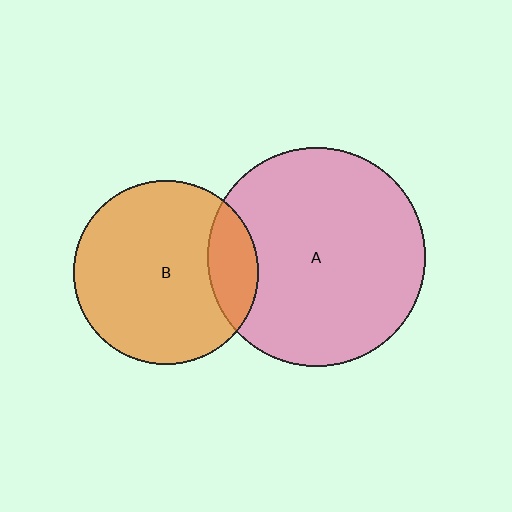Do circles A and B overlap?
Yes.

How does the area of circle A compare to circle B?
Approximately 1.4 times.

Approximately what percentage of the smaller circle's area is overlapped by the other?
Approximately 15%.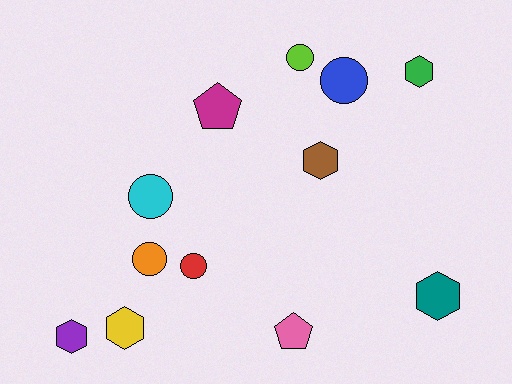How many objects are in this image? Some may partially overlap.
There are 12 objects.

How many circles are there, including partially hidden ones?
There are 5 circles.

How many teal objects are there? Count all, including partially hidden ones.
There is 1 teal object.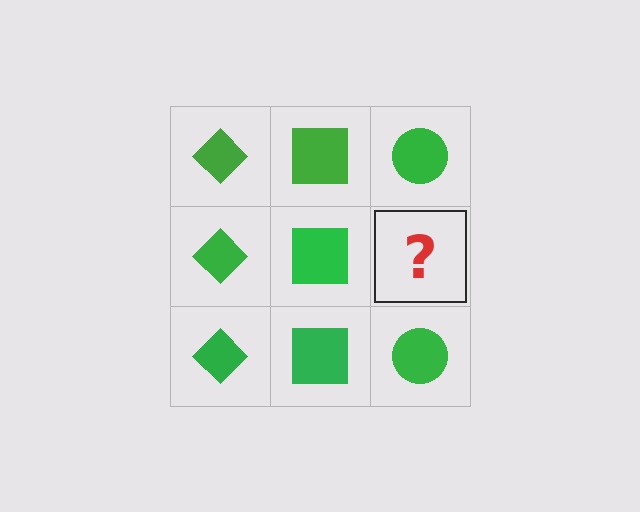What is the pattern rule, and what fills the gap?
The rule is that each column has a consistent shape. The gap should be filled with a green circle.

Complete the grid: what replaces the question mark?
The question mark should be replaced with a green circle.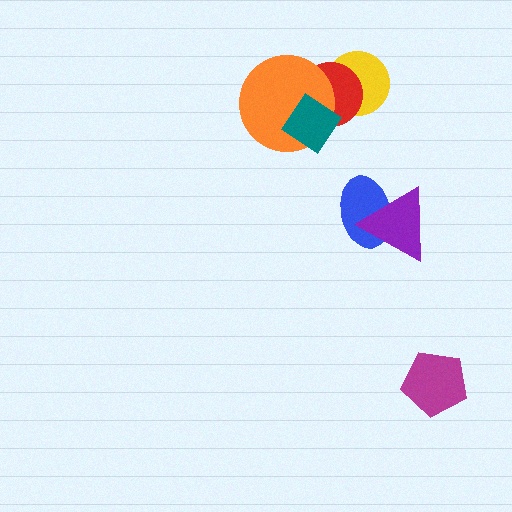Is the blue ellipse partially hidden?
Yes, it is partially covered by another shape.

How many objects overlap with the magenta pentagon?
0 objects overlap with the magenta pentagon.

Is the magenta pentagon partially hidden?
No, no other shape covers it.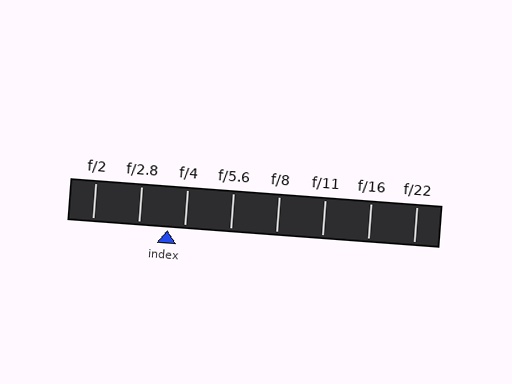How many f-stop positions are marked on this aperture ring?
There are 8 f-stop positions marked.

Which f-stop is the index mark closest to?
The index mark is closest to f/4.